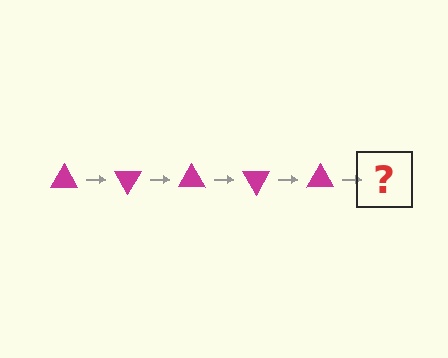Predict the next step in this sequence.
The next step is a magenta triangle rotated 300 degrees.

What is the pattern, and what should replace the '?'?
The pattern is that the triangle rotates 60 degrees each step. The '?' should be a magenta triangle rotated 300 degrees.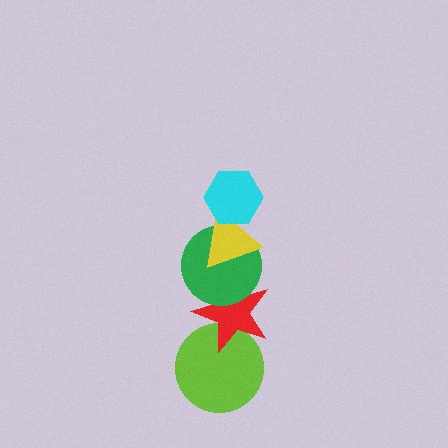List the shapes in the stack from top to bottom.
From top to bottom: the cyan hexagon, the yellow triangle, the green circle, the red star, the lime circle.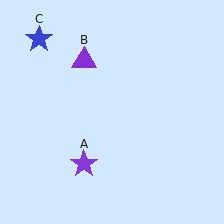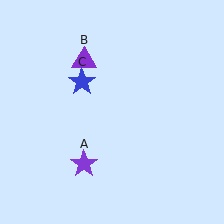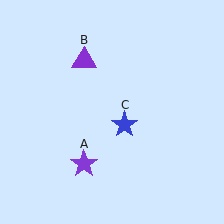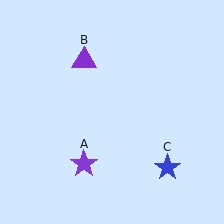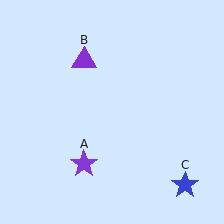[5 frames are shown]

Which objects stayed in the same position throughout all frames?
Purple star (object A) and purple triangle (object B) remained stationary.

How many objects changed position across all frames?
1 object changed position: blue star (object C).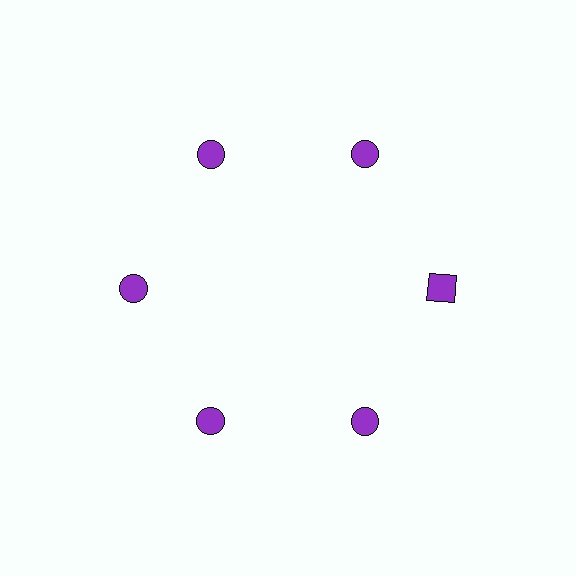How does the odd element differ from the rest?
It has a different shape: square instead of circle.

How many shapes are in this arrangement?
There are 6 shapes arranged in a ring pattern.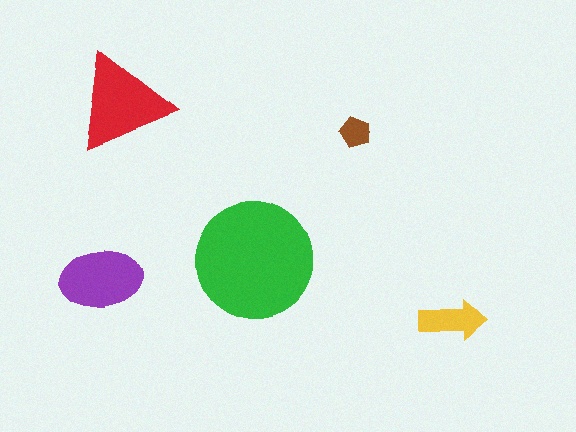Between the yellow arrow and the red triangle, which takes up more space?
The red triangle.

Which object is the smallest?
The brown pentagon.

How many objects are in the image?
There are 5 objects in the image.